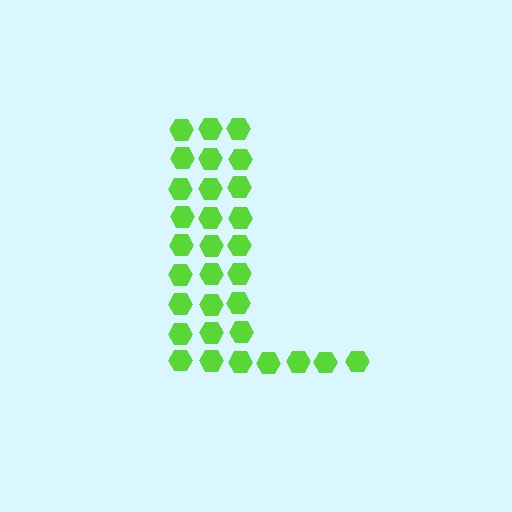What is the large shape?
The large shape is the letter L.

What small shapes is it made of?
It is made of small hexagons.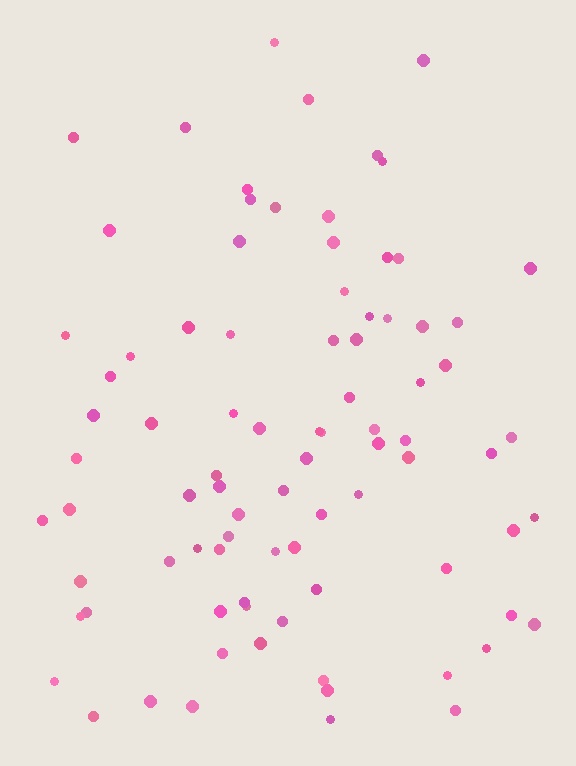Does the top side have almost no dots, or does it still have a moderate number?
Still a moderate number, just noticeably fewer than the bottom.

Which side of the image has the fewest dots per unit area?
The top.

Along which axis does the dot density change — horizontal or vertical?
Vertical.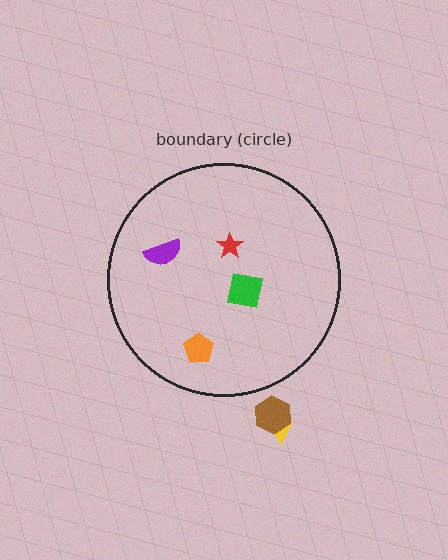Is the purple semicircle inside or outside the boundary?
Inside.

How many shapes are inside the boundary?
4 inside, 2 outside.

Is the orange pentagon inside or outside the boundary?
Inside.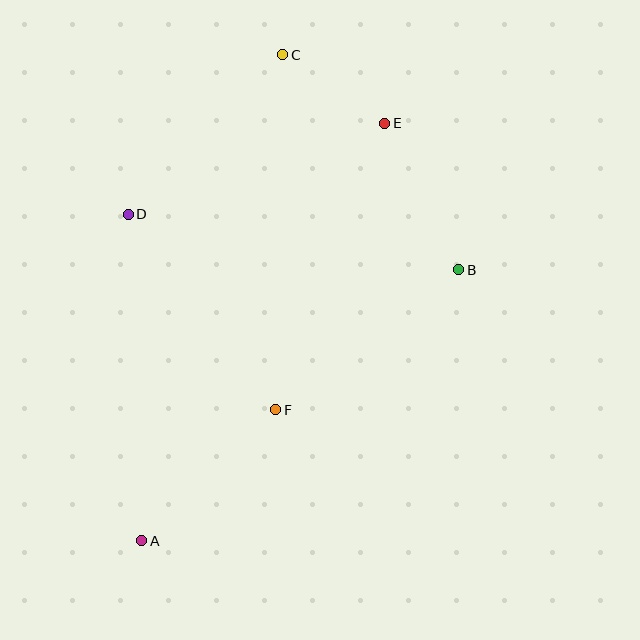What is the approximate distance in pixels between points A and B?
The distance between A and B is approximately 417 pixels.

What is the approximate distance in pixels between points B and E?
The distance between B and E is approximately 164 pixels.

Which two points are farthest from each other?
Points A and C are farthest from each other.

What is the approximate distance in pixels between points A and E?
The distance between A and E is approximately 483 pixels.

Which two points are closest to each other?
Points C and E are closest to each other.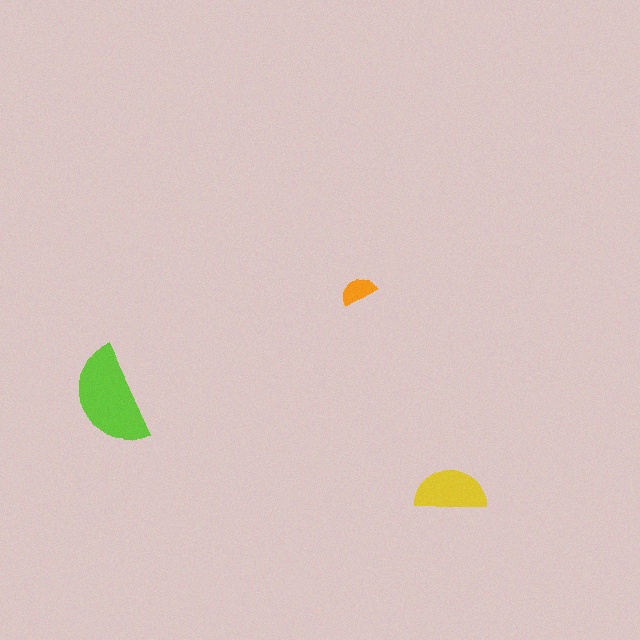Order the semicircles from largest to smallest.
the lime one, the yellow one, the orange one.